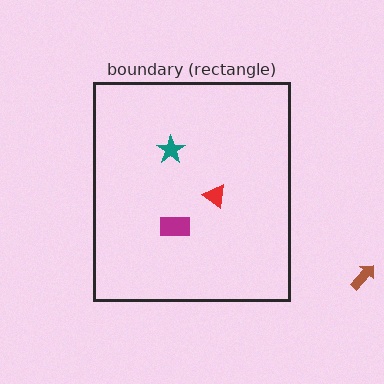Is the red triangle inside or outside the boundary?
Inside.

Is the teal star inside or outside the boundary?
Inside.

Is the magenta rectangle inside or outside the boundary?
Inside.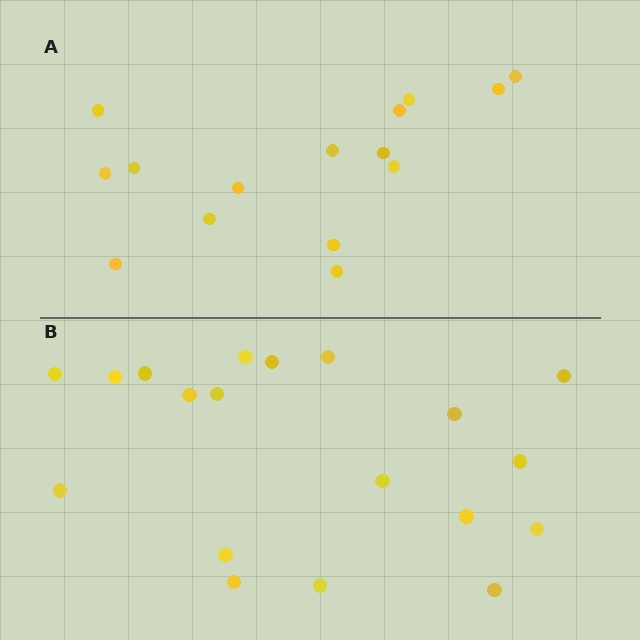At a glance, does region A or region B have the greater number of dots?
Region B (the bottom region) has more dots.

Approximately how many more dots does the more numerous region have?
Region B has about 4 more dots than region A.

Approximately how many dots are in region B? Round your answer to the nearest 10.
About 20 dots. (The exact count is 19, which rounds to 20.)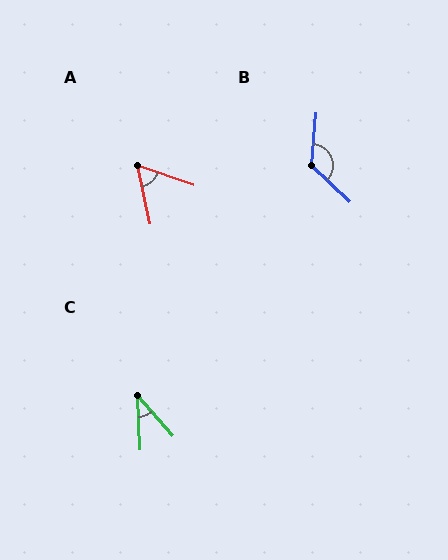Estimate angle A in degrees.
Approximately 59 degrees.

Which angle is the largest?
B, at approximately 129 degrees.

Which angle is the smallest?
C, at approximately 39 degrees.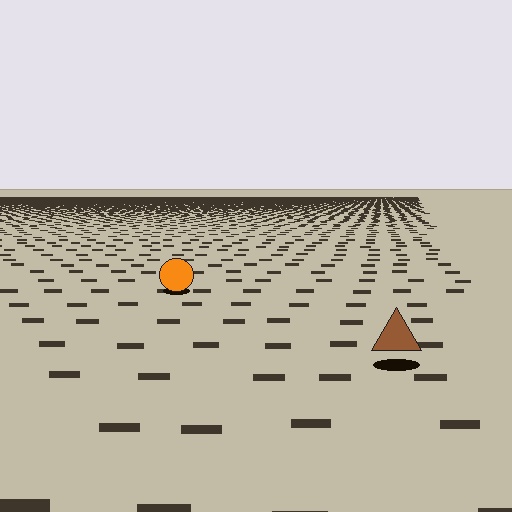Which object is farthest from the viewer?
The orange circle is farthest from the viewer. It appears smaller and the ground texture around it is denser.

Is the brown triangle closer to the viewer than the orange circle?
Yes. The brown triangle is closer — you can tell from the texture gradient: the ground texture is coarser near it.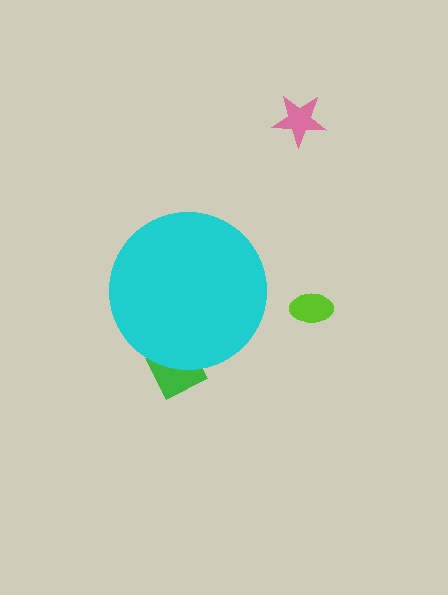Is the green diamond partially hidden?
Yes, the green diamond is partially hidden behind the cyan circle.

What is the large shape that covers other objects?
A cyan circle.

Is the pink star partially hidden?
No, the pink star is fully visible.